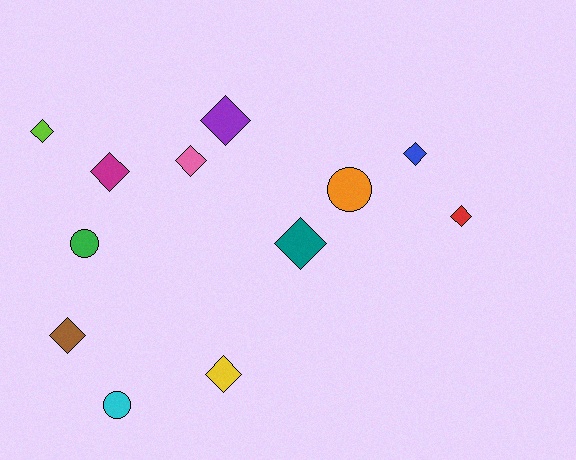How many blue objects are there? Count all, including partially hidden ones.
There is 1 blue object.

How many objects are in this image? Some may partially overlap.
There are 12 objects.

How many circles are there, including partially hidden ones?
There are 3 circles.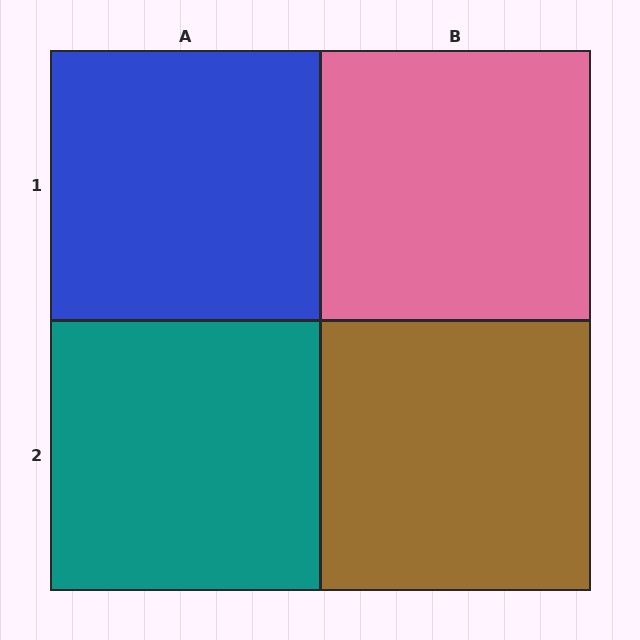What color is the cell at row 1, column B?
Pink.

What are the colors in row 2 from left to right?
Teal, brown.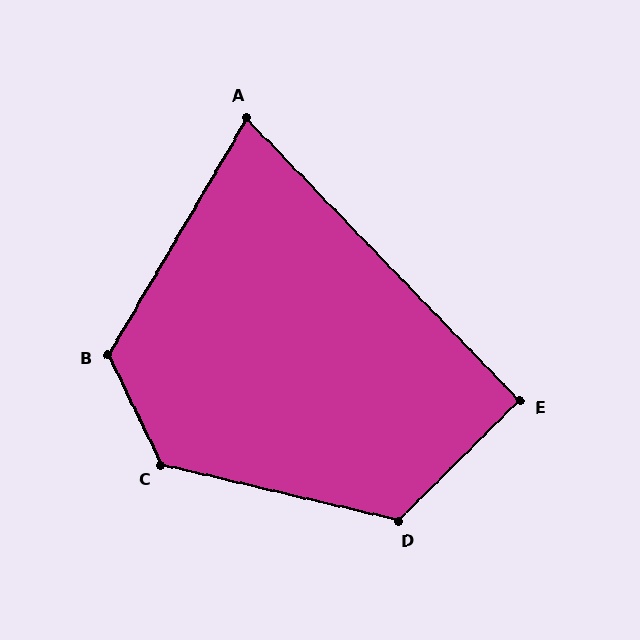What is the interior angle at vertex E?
Approximately 91 degrees (approximately right).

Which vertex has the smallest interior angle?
A, at approximately 74 degrees.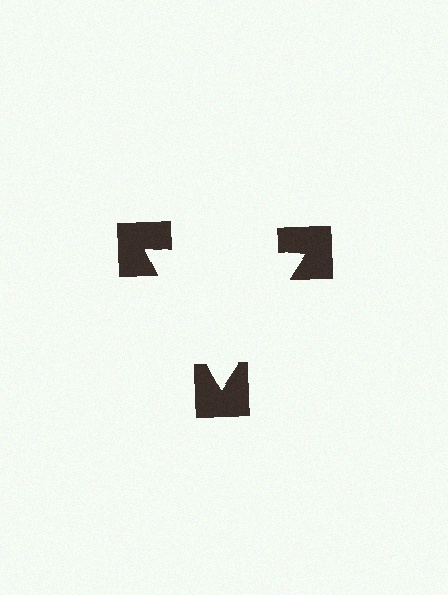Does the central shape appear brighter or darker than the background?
It typically appears slightly brighter than the background, even though no actual brightness change is drawn.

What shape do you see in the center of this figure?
An illusory triangle — its edges are inferred from the aligned wedge cuts in the notched squares, not physically drawn.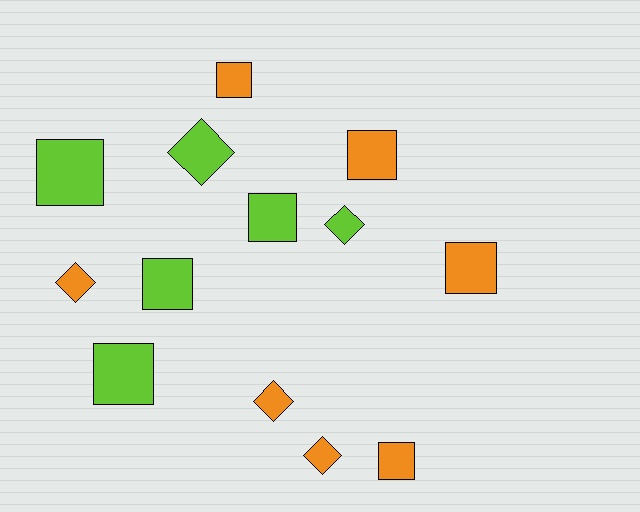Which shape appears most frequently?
Square, with 8 objects.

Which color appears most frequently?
Orange, with 7 objects.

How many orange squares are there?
There are 4 orange squares.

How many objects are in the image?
There are 13 objects.